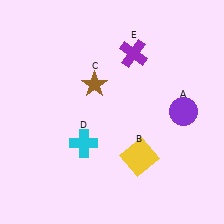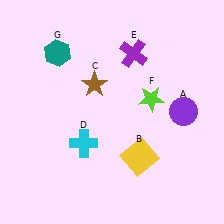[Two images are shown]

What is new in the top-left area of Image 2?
A teal hexagon (G) was added in the top-left area of Image 2.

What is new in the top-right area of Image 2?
A lime star (F) was added in the top-right area of Image 2.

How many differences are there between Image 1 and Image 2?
There are 2 differences between the two images.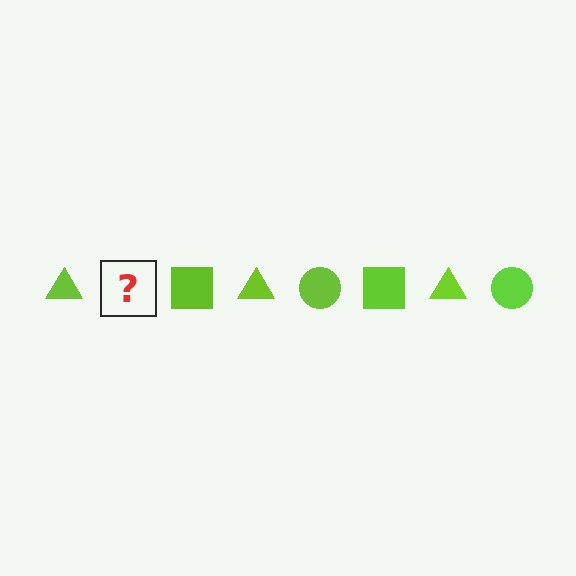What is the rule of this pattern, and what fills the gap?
The rule is that the pattern cycles through triangle, circle, square shapes in lime. The gap should be filled with a lime circle.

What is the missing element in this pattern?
The missing element is a lime circle.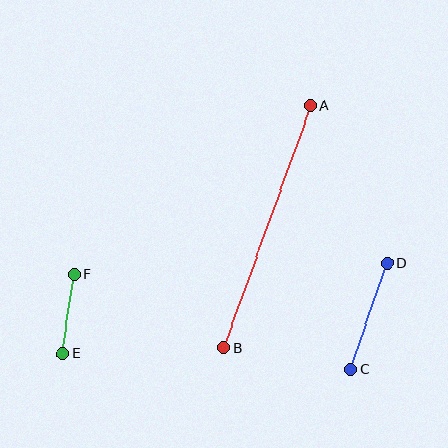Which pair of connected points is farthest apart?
Points A and B are farthest apart.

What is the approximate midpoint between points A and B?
The midpoint is at approximately (267, 226) pixels.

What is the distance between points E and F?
The distance is approximately 80 pixels.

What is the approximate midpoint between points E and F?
The midpoint is at approximately (68, 314) pixels.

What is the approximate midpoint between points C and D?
The midpoint is at approximately (369, 316) pixels.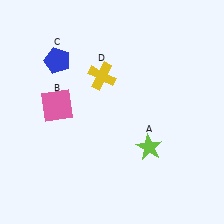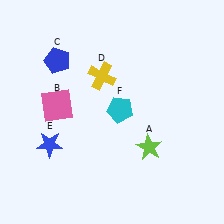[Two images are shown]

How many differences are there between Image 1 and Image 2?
There are 2 differences between the two images.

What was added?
A blue star (E), a cyan pentagon (F) were added in Image 2.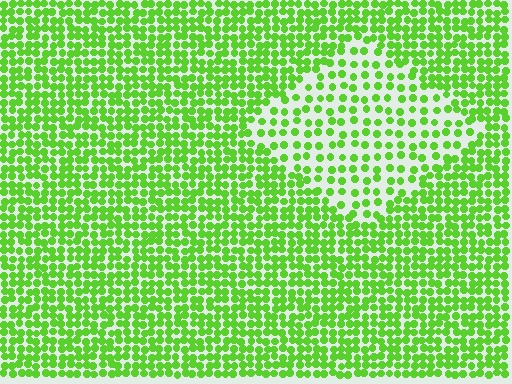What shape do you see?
I see a diamond.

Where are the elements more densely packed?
The elements are more densely packed outside the diamond boundary.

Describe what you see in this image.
The image contains small lime elements arranged at two different densities. A diamond-shaped region is visible where the elements are less densely packed than the surrounding area.